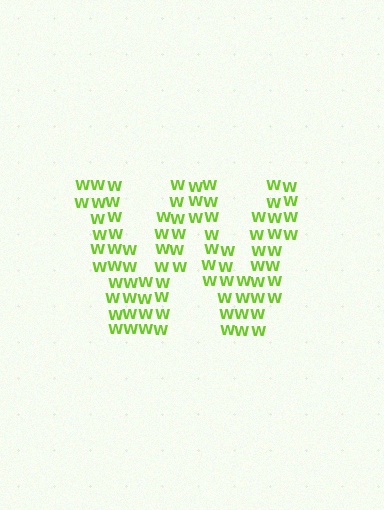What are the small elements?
The small elements are letter W's.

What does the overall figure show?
The overall figure shows the letter W.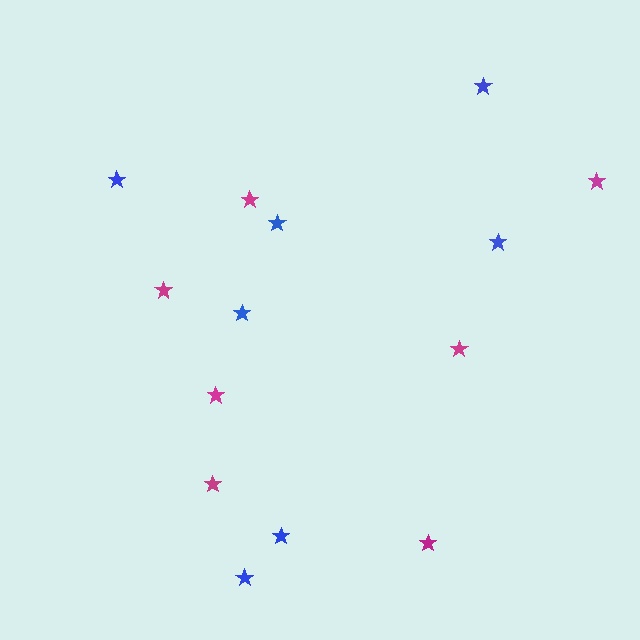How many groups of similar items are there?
There are 2 groups: one group of magenta stars (7) and one group of blue stars (7).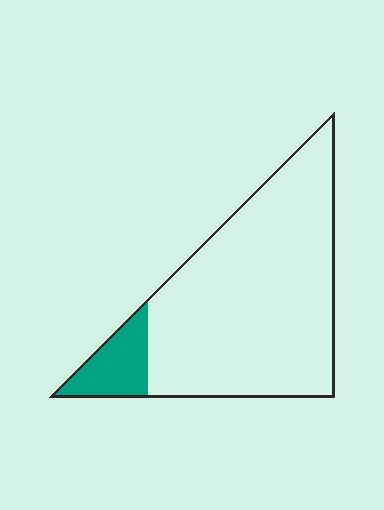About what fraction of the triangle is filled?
About one eighth (1/8).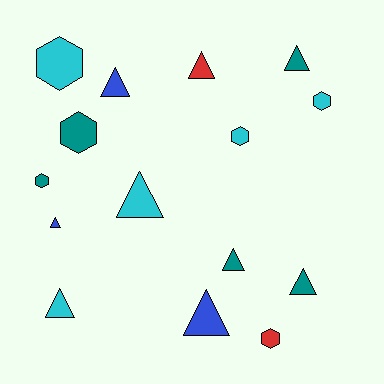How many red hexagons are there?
There is 1 red hexagon.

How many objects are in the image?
There are 15 objects.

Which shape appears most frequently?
Triangle, with 9 objects.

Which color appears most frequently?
Teal, with 5 objects.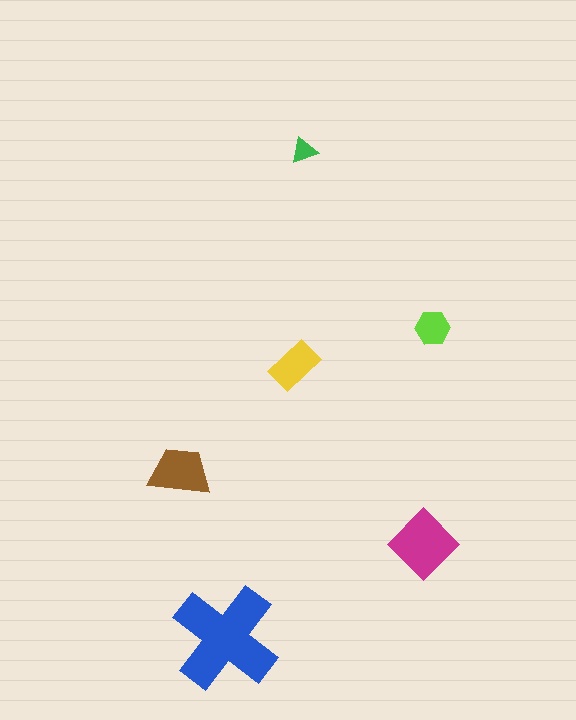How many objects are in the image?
There are 6 objects in the image.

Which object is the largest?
The blue cross.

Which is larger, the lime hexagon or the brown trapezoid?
The brown trapezoid.